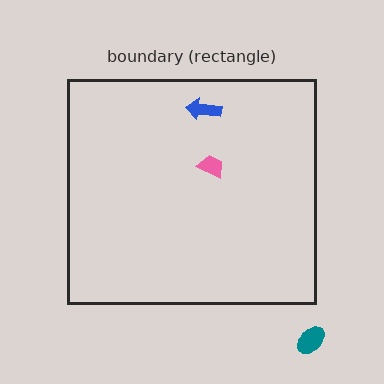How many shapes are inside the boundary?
2 inside, 1 outside.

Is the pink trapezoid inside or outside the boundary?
Inside.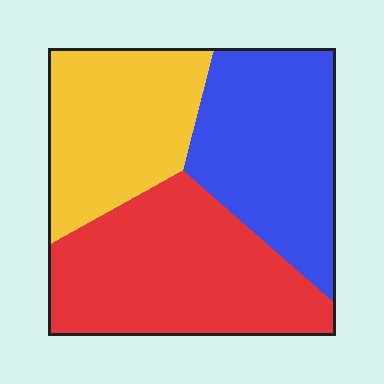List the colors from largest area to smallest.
From largest to smallest: red, blue, yellow.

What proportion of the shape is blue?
Blue covers roughly 35% of the shape.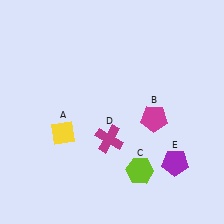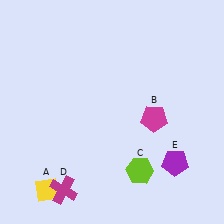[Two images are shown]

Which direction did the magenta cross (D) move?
The magenta cross (D) moved down.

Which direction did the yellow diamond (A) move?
The yellow diamond (A) moved down.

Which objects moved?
The objects that moved are: the yellow diamond (A), the magenta cross (D).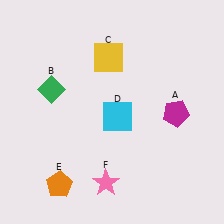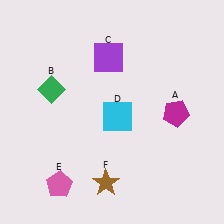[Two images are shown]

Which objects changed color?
C changed from yellow to purple. E changed from orange to pink. F changed from pink to brown.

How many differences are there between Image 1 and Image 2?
There are 3 differences between the two images.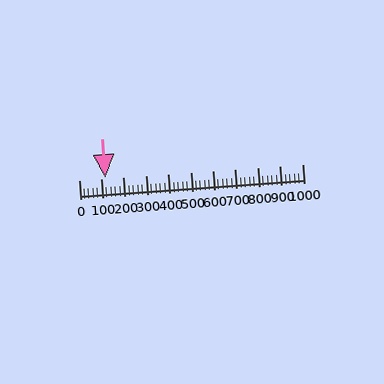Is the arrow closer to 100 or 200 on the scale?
The arrow is closer to 100.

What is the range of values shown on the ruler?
The ruler shows values from 0 to 1000.